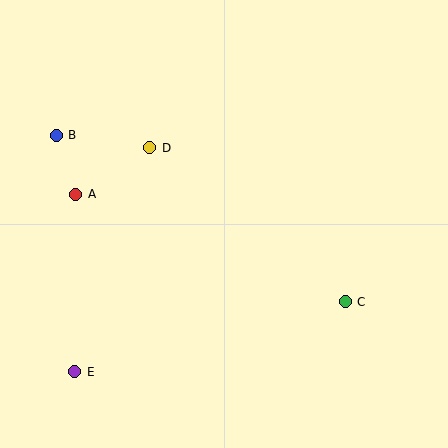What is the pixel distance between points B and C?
The distance between B and C is 334 pixels.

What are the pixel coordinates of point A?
Point A is at (76, 194).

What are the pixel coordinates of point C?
Point C is at (345, 302).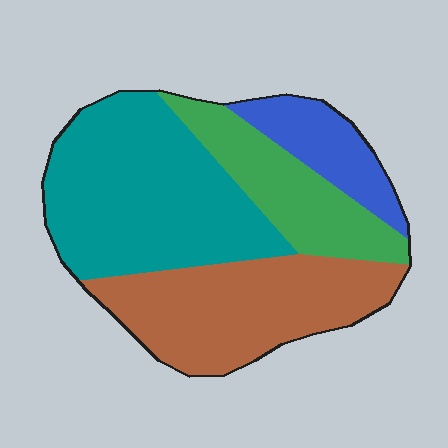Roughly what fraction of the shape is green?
Green covers about 20% of the shape.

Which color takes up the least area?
Blue, at roughly 10%.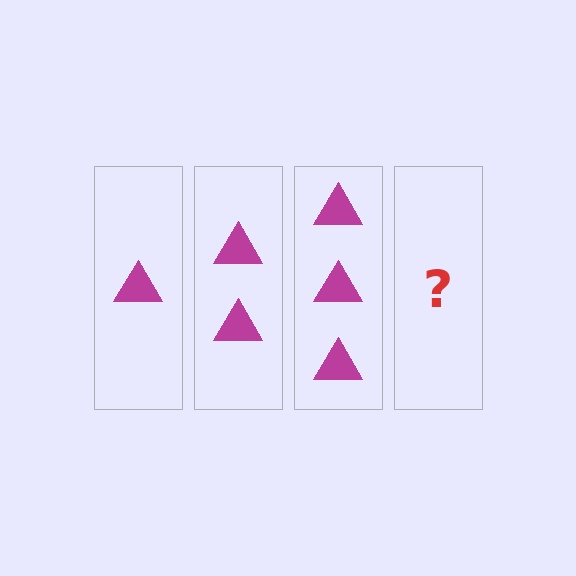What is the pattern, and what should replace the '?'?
The pattern is that each step adds one more triangle. The '?' should be 4 triangles.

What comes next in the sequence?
The next element should be 4 triangles.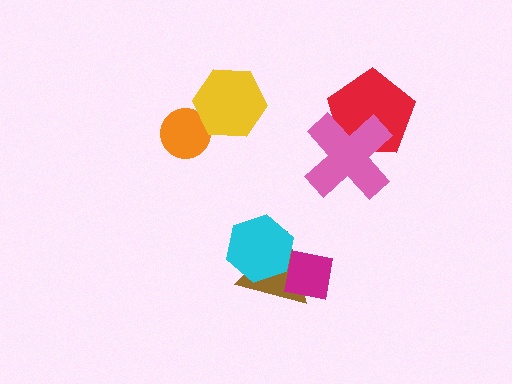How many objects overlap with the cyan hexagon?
2 objects overlap with the cyan hexagon.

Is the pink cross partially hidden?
No, no other shape covers it.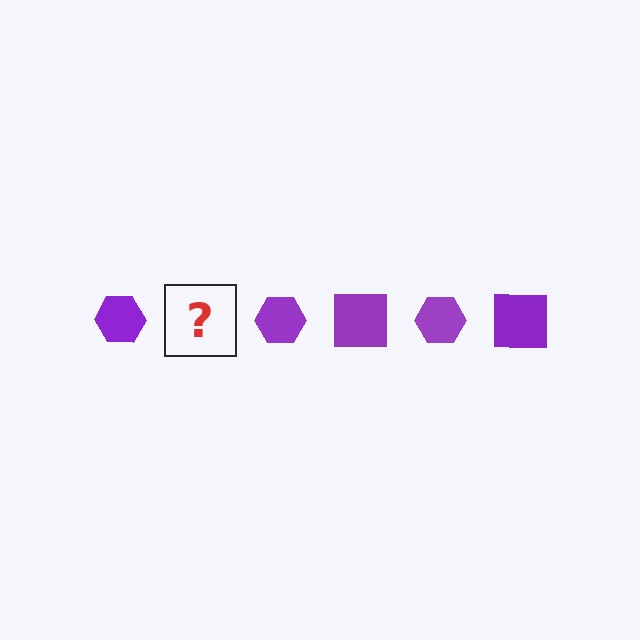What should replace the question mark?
The question mark should be replaced with a purple square.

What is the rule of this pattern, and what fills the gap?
The rule is that the pattern cycles through hexagon, square shapes in purple. The gap should be filled with a purple square.